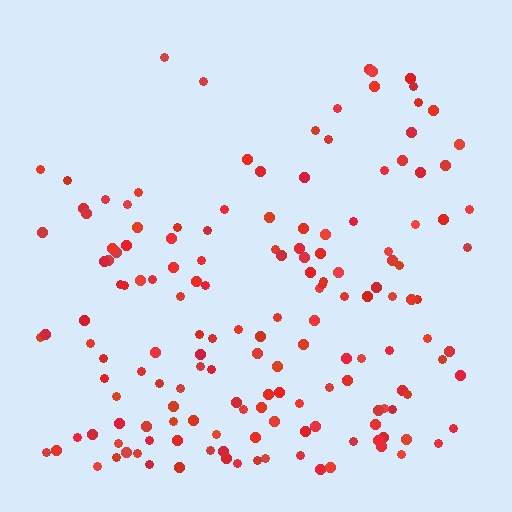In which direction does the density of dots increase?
From top to bottom, with the bottom side densest.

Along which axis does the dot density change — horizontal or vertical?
Vertical.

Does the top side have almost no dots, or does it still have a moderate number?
Still a moderate number, just noticeably fewer than the bottom.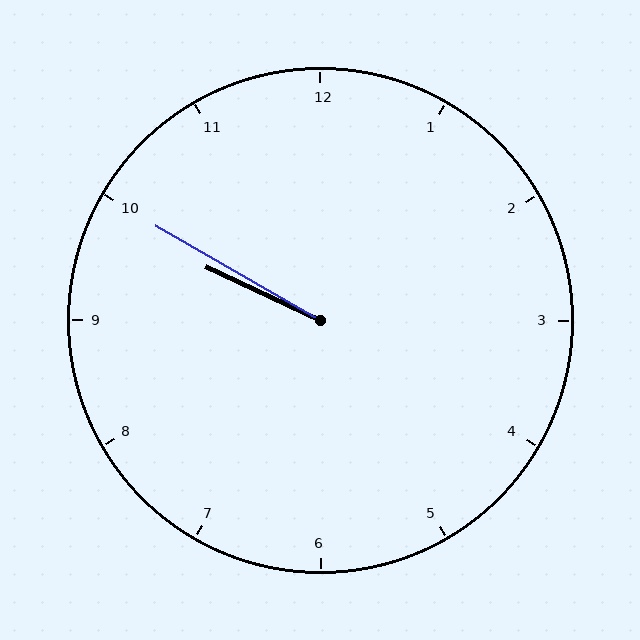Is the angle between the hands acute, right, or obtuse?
It is acute.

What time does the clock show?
9:50.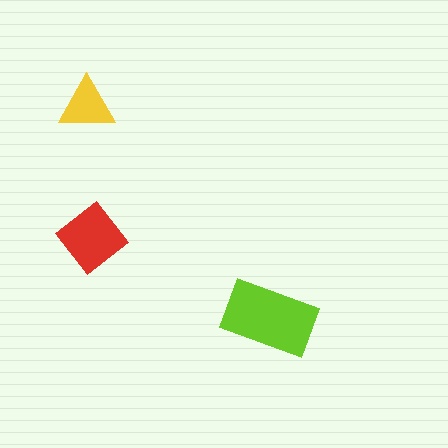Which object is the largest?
The lime rectangle.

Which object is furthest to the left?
The yellow triangle is leftmost.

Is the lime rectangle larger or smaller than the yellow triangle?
Larger.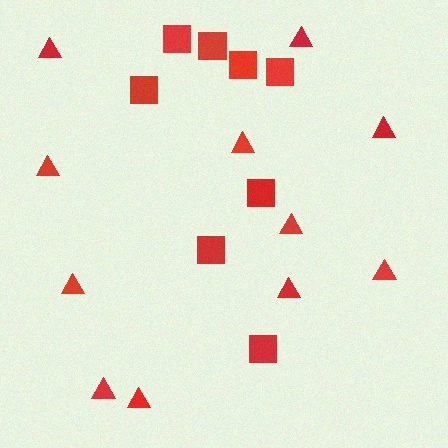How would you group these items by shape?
There are 2 groups: one group of triangles (11) and one group of squares (8).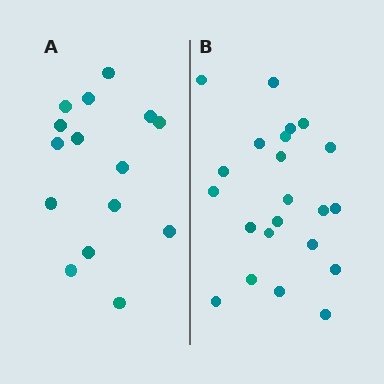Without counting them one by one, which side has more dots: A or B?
Region B (the right region) has more dots.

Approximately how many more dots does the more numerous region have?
Region B has roughly 8 or so more dots than region A.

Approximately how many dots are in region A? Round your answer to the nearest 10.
About 20 dots. (The exact count is 15, which rounds to 20.)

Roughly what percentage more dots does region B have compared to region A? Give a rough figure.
About 45% more.